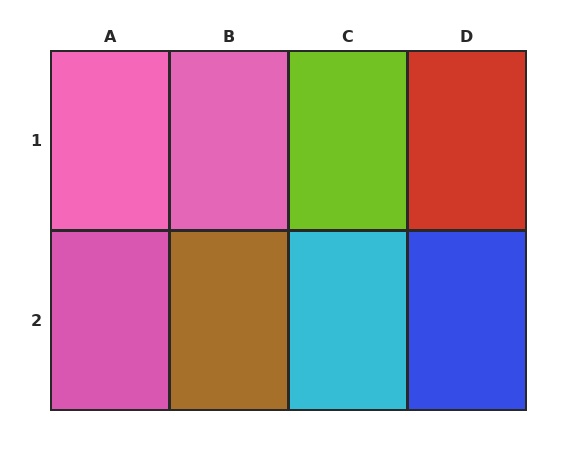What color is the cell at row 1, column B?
Pink.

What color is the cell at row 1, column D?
Red.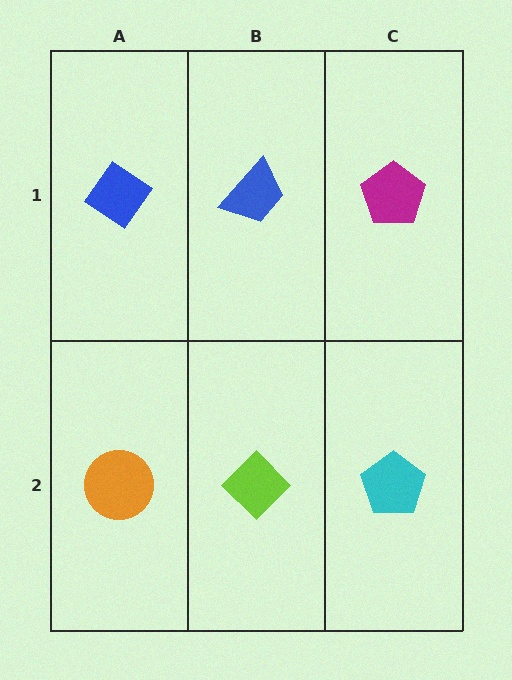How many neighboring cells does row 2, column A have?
2.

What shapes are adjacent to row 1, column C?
A cyan pentagon (row 2, column C), a blue trapezoid (row 1, column B).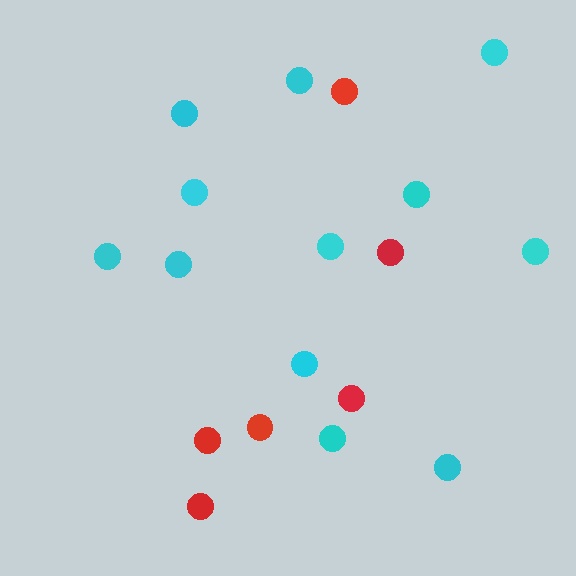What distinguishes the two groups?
There are 2 groups: one group of cyan circles (12) and one group of red circles (6).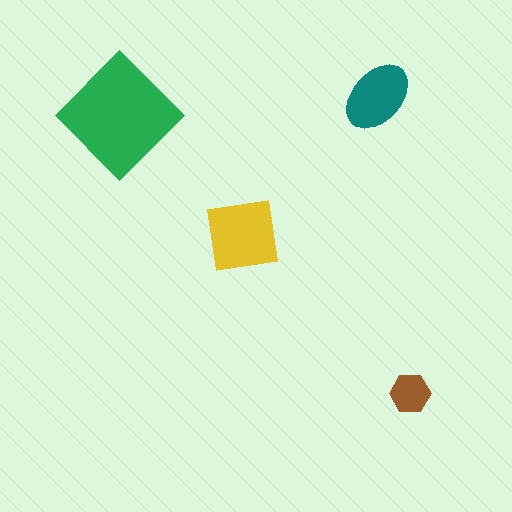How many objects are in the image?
There are 4 objects in the image.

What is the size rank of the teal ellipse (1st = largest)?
3rd.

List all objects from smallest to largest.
The brown hexagon, the teal ellipse, the yellow square, the green diamond.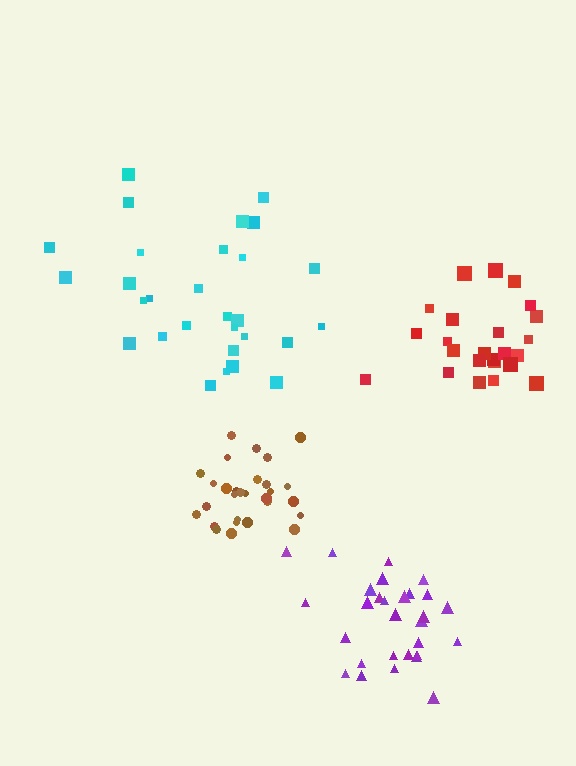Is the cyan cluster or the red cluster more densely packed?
Red.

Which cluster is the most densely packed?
Brown.